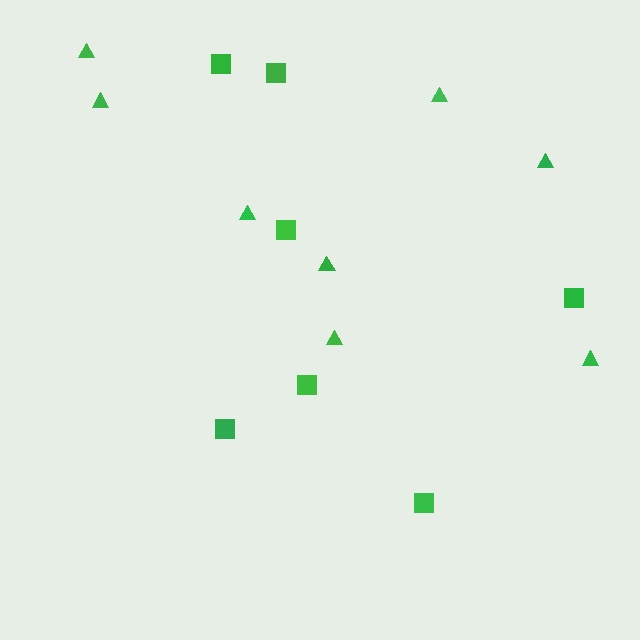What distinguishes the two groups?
There are 2 groups: one group of triangles (8) and one group of squares (7).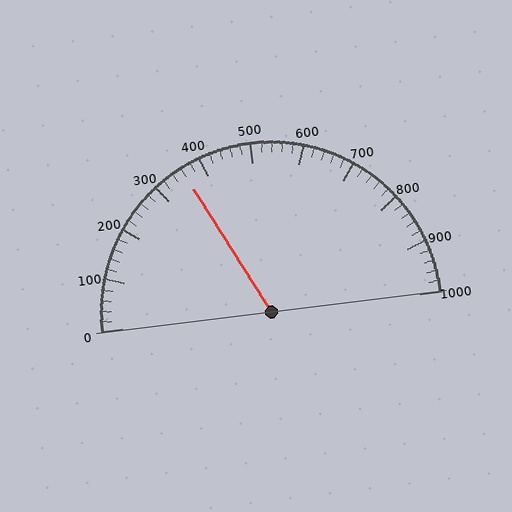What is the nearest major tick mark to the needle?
The nearest major tick mark is 400.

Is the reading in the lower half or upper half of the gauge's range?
The reading is in the lower half of the range (0 to 1000).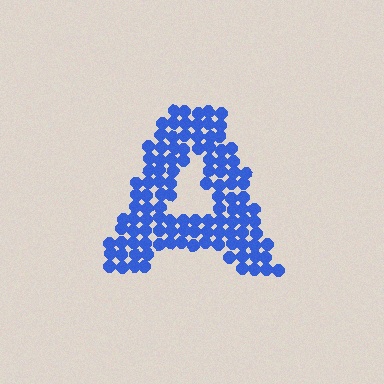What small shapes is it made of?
It is made of small circles.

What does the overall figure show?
The overall figure shows the letter A.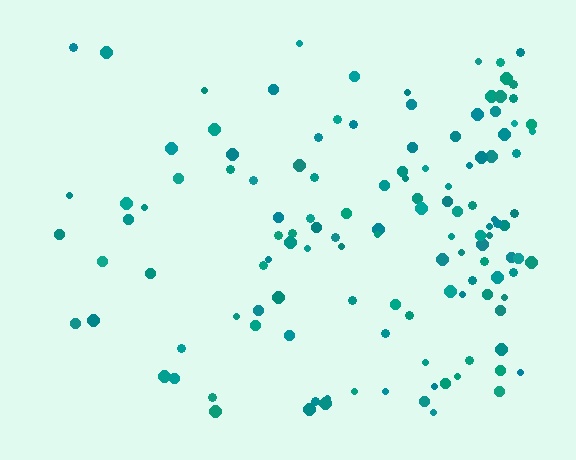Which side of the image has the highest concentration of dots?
The right.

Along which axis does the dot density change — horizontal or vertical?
Horizontal.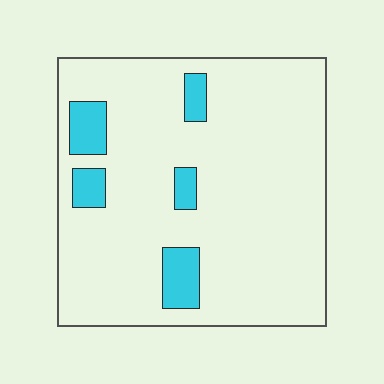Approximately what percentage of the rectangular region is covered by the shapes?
Approximately 10%.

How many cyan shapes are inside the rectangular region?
5.